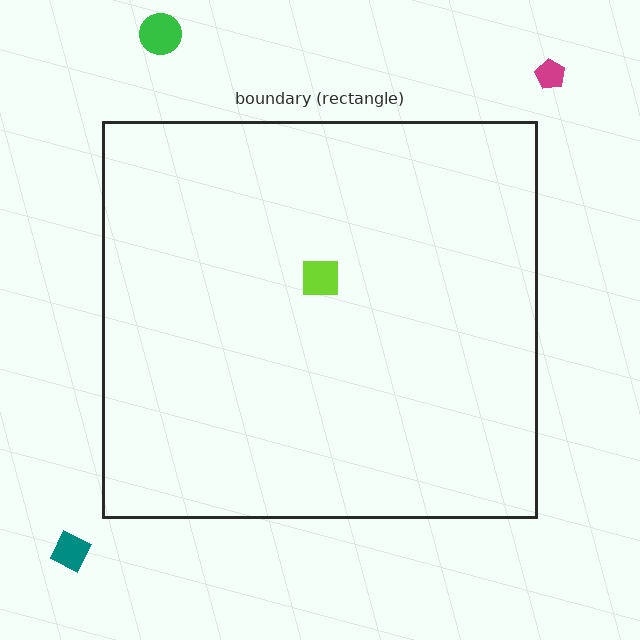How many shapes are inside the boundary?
1 inside, 3 outside.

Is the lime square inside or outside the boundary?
Inside.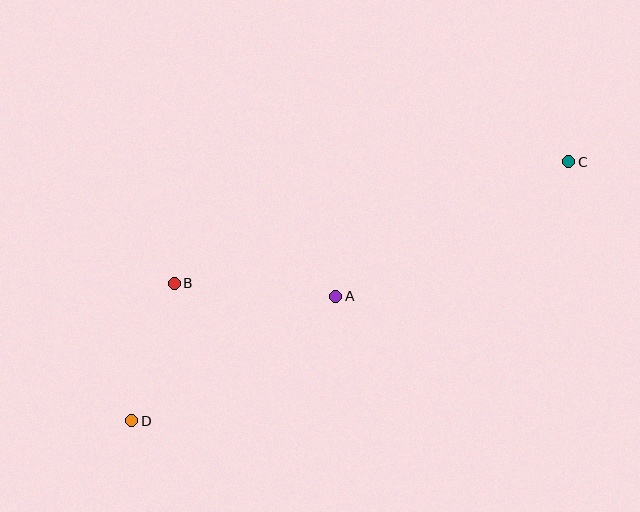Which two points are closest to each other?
Points B and D are closest to each other.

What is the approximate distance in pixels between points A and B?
The distance between A and B is approximately 162 pixels.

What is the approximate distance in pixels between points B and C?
The distance between B and C is approximately 413 pixels.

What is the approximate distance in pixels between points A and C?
The distance between A and C is approximately 269 pixels.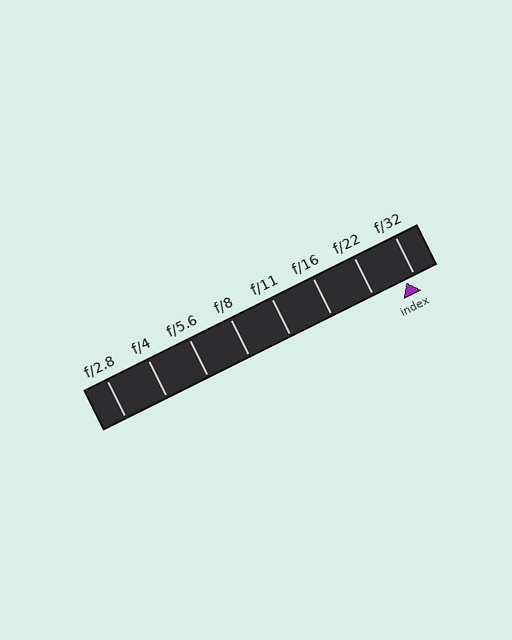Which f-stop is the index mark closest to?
The index mark is closest to f/32.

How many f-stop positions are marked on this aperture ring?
There are 8 f-stop positions marked.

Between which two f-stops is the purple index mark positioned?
The index mark is between f/22 and f/32.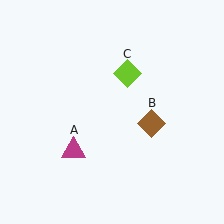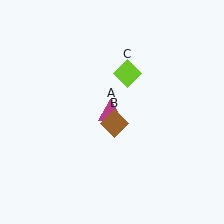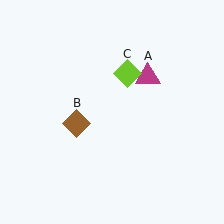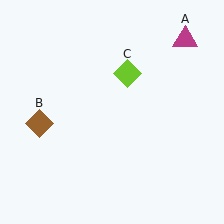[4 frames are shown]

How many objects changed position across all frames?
2 objects changed position: magenta triangle (object A), brown diamond (object B).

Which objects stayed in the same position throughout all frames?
Lime diamond (object C) remained stationary.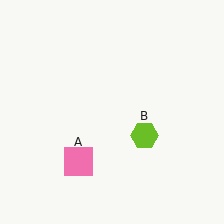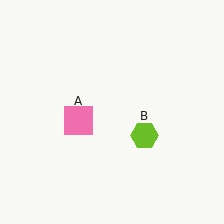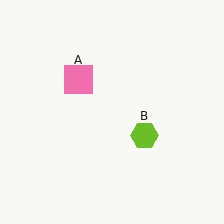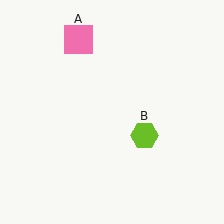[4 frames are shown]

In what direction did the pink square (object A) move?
The pink square (object A) moved up.